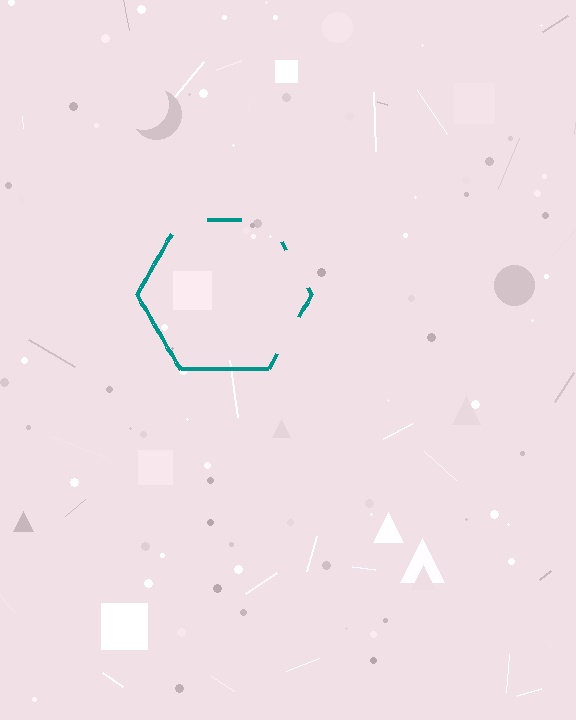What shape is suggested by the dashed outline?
The dashed outline suggests a hexagon.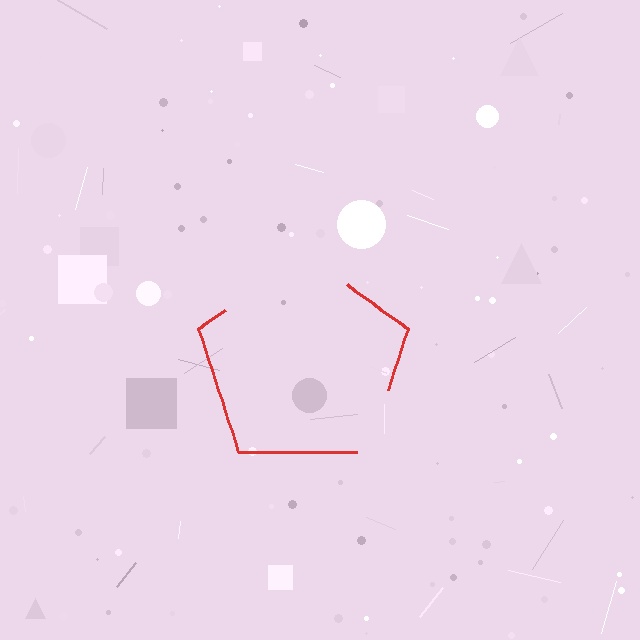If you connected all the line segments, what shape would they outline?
They would outline a pentagon.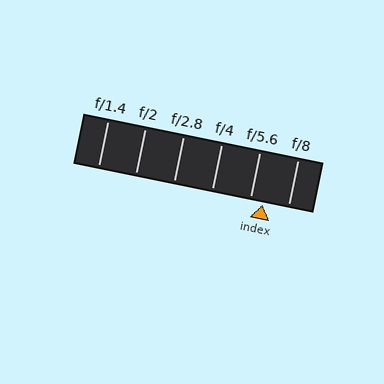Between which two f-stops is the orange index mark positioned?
The index mark is between f/5.6 and f/8.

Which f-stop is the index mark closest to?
The index mark is closest to f/5.6.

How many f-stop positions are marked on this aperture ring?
There are 6 f-stop positions marked.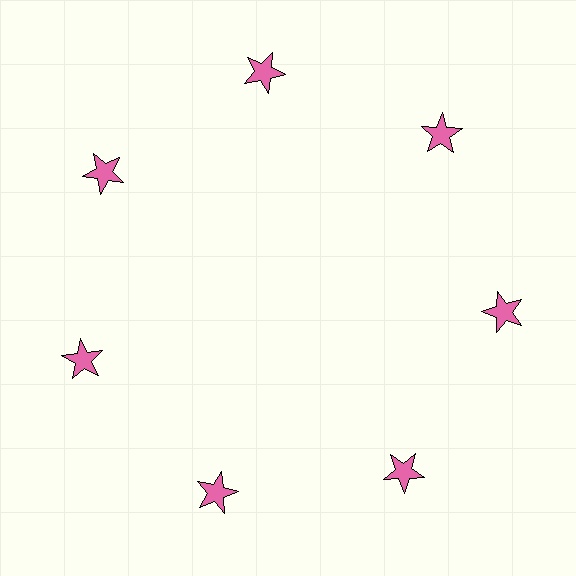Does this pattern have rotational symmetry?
Yes, this pattern has 7-fold rotational symmetry. It looks the same after rotating 51 degrees around the center.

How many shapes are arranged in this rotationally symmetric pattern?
There are 7 shapes, arranged in 7 groups of 1.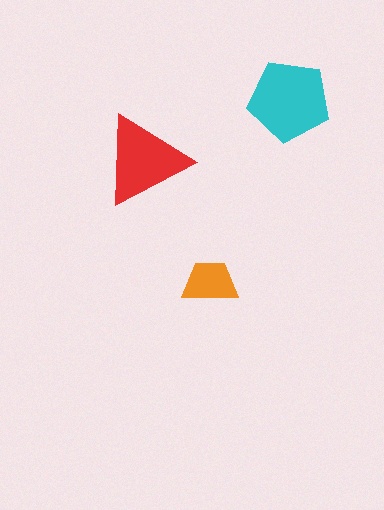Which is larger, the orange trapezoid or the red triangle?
The red triangle.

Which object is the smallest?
The orange trapezoid.